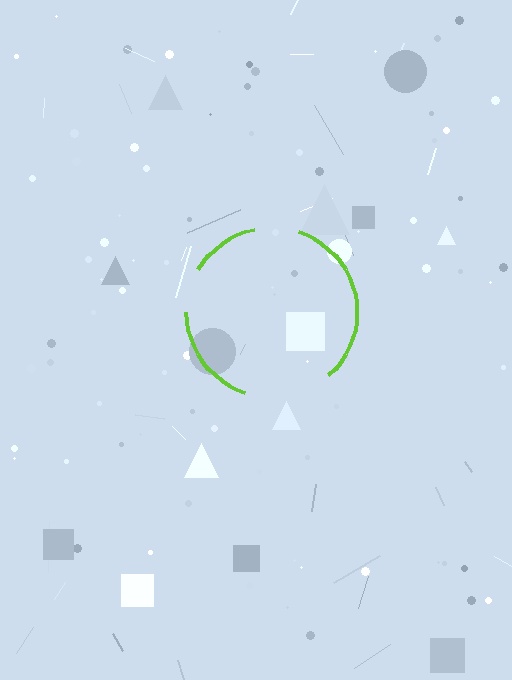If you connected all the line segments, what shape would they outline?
They would outline a circle.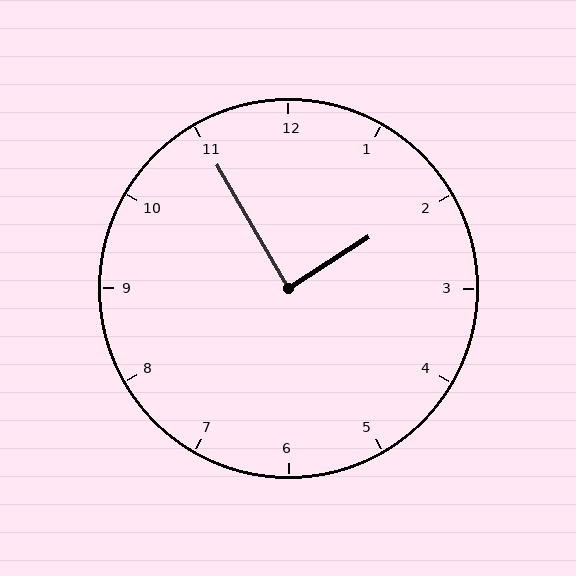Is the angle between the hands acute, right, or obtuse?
It is right.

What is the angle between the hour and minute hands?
Approximately 88 degrees.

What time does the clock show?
1:55.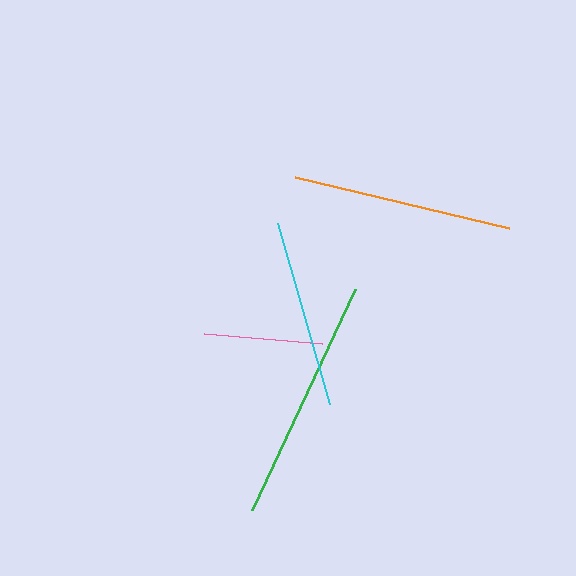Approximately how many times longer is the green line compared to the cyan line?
The green line is approximately 1.3 times the length of the cyan line.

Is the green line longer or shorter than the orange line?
The green line is longer than the orange line.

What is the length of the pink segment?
The pink segment is approximately 119 pixels long.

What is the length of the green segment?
The green segment is approximately 244 pixels long.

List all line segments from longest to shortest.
From longest to shortest: green, orange, cyan, pink.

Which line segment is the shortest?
The pink line is the shortest at approximately 119 pixels.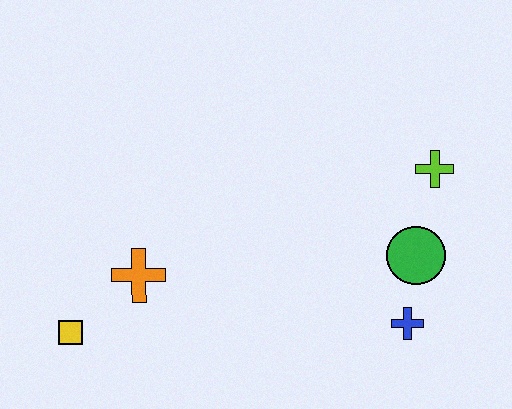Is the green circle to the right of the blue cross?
Yes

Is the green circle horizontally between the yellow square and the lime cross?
Yes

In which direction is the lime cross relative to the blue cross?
The lime cross is above the blue cross.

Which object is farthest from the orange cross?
The lime cross is farthest from the orange cross.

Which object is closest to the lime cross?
The green circle is closest to the lime cross.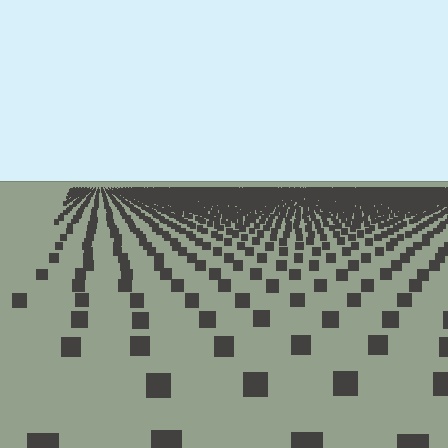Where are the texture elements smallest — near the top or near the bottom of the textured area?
Near the top.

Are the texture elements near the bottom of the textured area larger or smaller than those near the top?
Larger. Near the bottom, elements are closer to the viewer and appear at a bigger on-screen size.